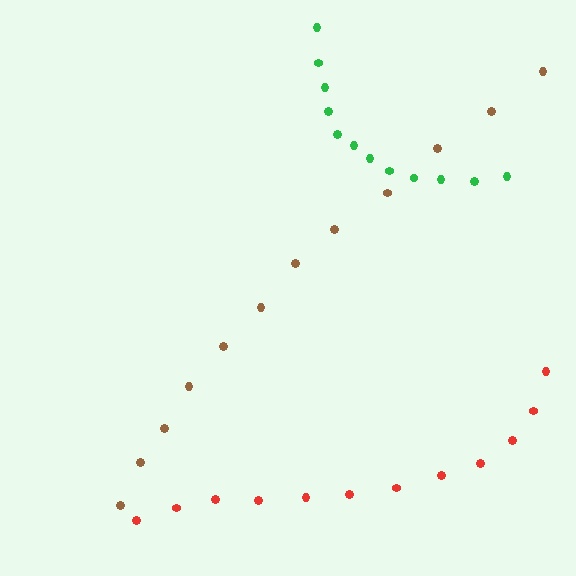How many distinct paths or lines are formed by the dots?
There are 3 distinct paths.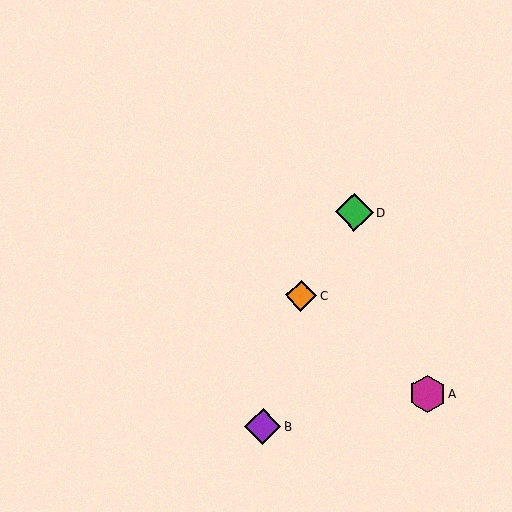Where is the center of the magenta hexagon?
The center of the magenta hexagon is at (427, 394).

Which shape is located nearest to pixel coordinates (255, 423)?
The purple diamond (labeled B) at (263, 426) is nearest to that location.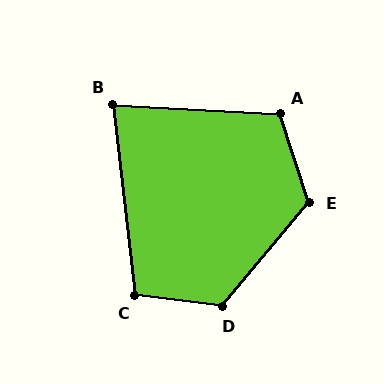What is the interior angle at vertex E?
Approximately 122 degrees (obtuse).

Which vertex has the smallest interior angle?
B, at approximately 80 degrees.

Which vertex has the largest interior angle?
D, at approximately 123 degrees.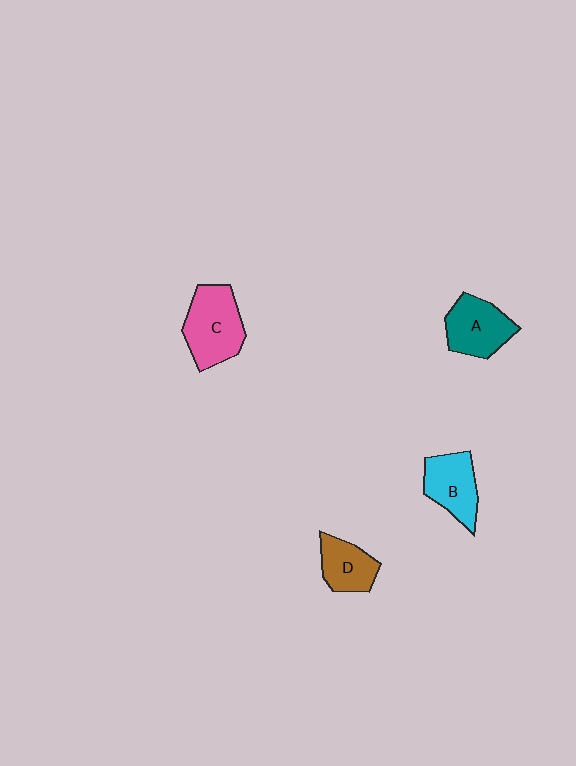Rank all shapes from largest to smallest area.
From largest to smallest: C (pink), A (teal), B (cyan), D (brown).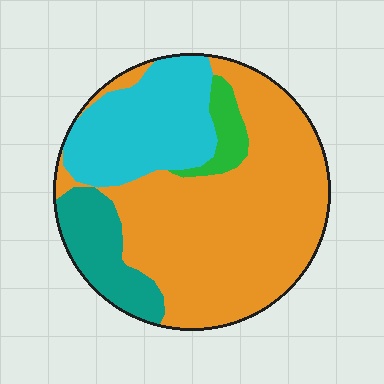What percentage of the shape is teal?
Teal covers roughly 15% of the shape.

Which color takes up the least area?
Green, at roughly 5%.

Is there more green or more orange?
Orange.